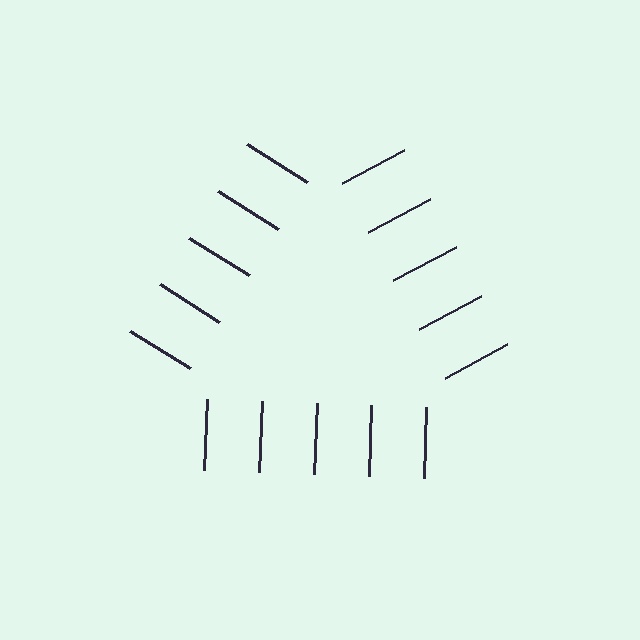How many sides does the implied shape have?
3 sides — the line-ends trace a triangle.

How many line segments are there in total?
15 — 5 along each of the 3 edges.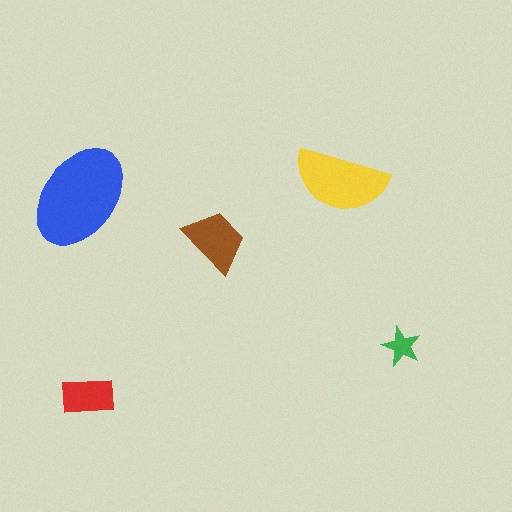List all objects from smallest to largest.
The green star, the red rectangle, the brown trapezoid, the yellow semicircle, the blue ellipse.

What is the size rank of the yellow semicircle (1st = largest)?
2nd.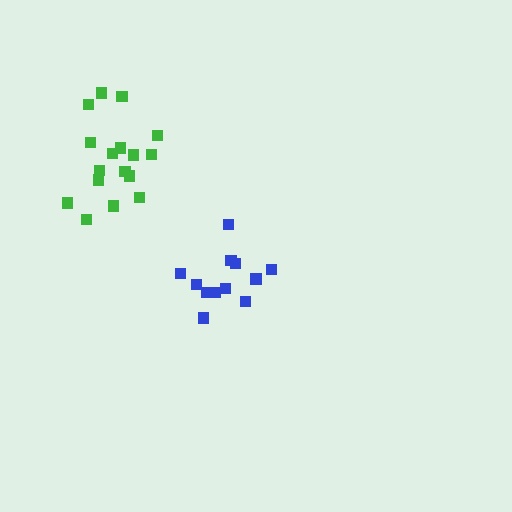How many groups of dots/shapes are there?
There are 2 groups.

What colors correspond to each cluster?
The clusters are colored: green, blue.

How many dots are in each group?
Group 1: 17 dots, Group 2: 12 dots (29 total).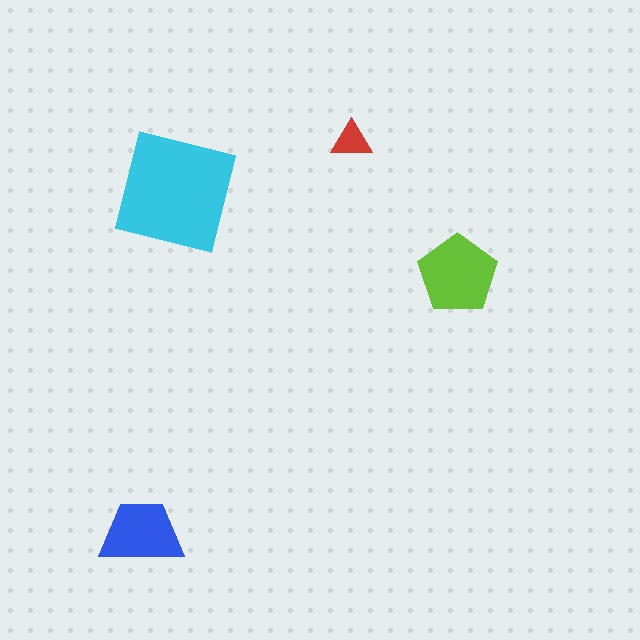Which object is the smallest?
The red triangle.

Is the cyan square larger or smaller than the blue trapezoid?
Larger.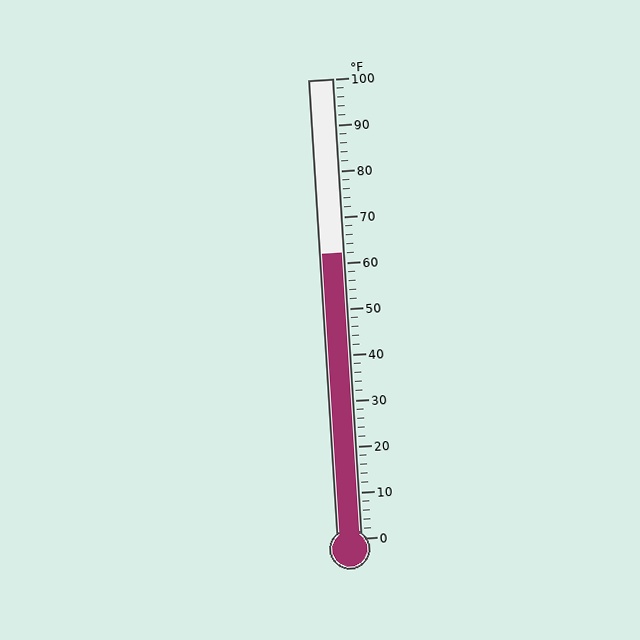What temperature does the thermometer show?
The thermometer shows approximately 62°F.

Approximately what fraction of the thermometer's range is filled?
The thermometer is filled to approximately 60% of its range.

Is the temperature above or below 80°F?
The temperature is below 80°F.